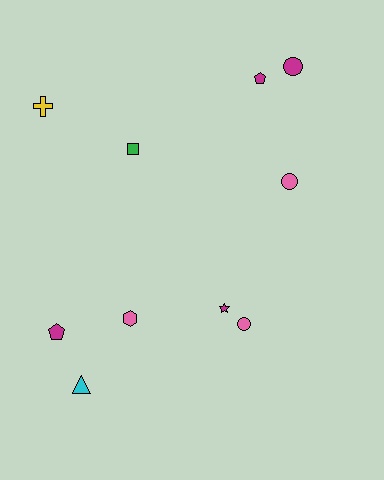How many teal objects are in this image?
There are no teal objects.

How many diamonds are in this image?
There are no diamonds.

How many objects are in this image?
There are 10 objects.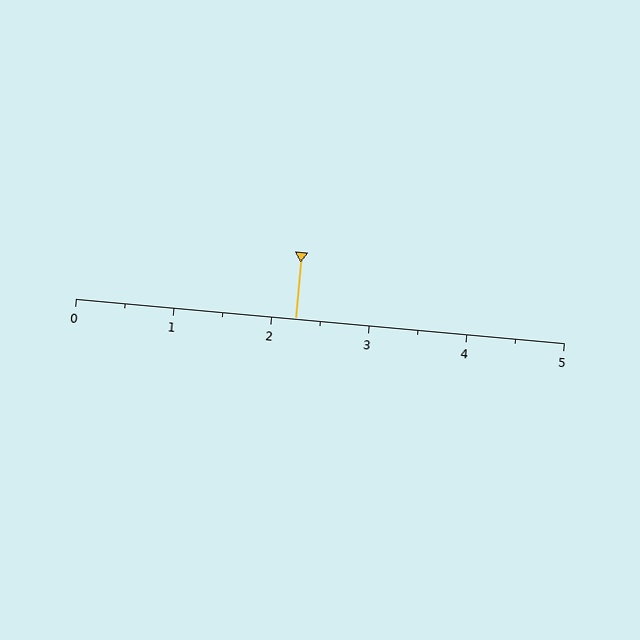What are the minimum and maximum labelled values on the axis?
The axis runs from 0 to 5.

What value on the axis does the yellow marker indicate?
The marker indicates approximately 2.2.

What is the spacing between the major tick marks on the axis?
The major ticks are spaced 1 apart.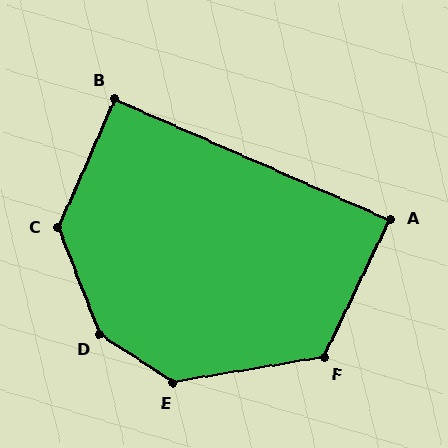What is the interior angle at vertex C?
Approximately 135 degrees (obtuse).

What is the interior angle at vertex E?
Approximately 137 degrees (obtuse).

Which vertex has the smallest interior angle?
A, at approximately 88 degrees.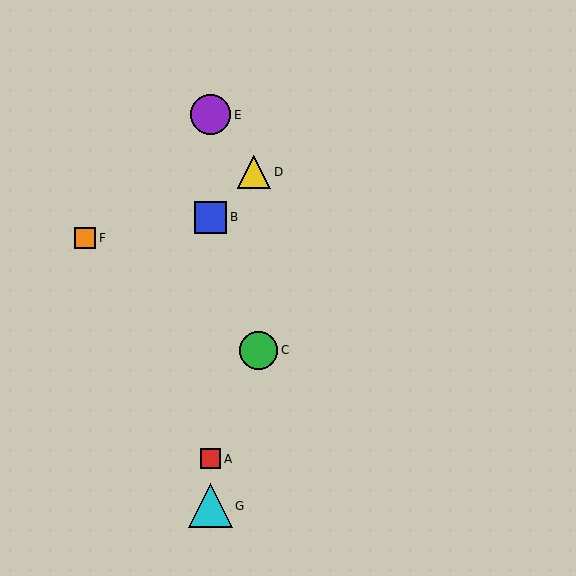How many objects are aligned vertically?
4 objects (A, B, E, G) are aligned vertically.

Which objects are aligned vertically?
Objects A, B, E, G are aligned vertically.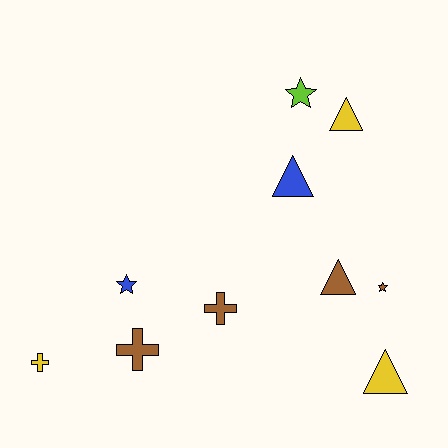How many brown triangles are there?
There is 1 brown triangle.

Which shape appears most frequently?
Triangle, with 4 objects.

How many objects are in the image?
There are 10 objects.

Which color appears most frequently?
Brown, with 4 objects.